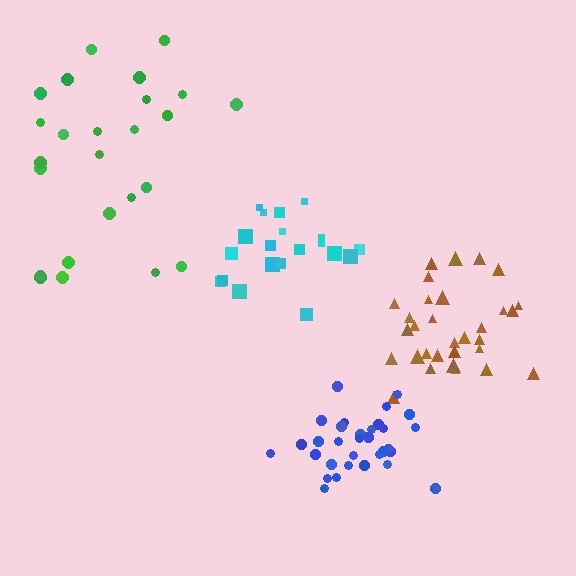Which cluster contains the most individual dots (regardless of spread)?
Brown (32).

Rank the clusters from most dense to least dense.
blue, brown, cyan, green.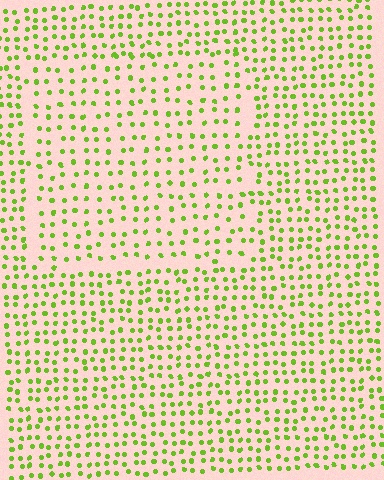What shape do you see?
I see a rectangle.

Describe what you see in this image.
The image contains small lime elements arranged at two different densities. A rectangle-shaped region is visible where the elements are less densely packed than the surrounding area.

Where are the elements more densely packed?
The elements are more densely packed outside the rectangle boundary.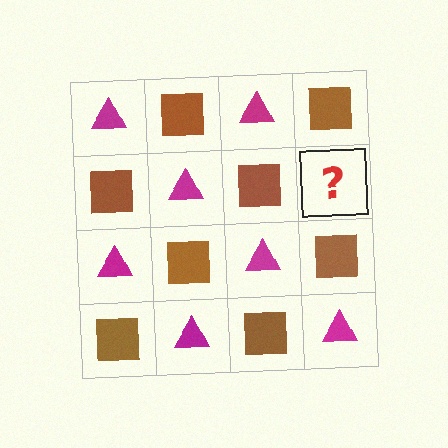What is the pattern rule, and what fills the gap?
The rule is that it alternates magenta triangle and brown square in a checkerboard pattern. The gap should be filled with a magenta triangle.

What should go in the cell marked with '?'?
The missing cell should contain a magenta triangle.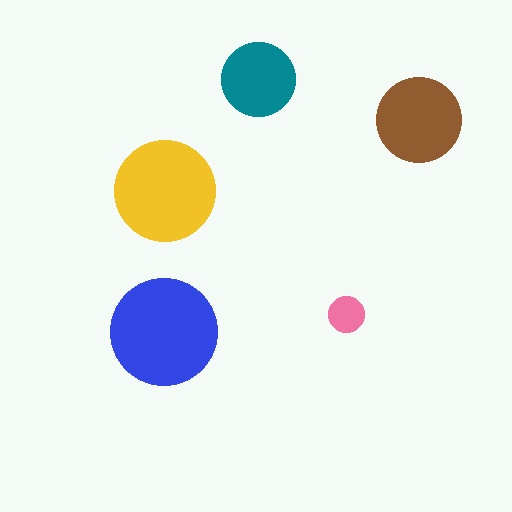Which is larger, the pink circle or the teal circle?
The teal one.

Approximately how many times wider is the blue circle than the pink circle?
About 3 times wider.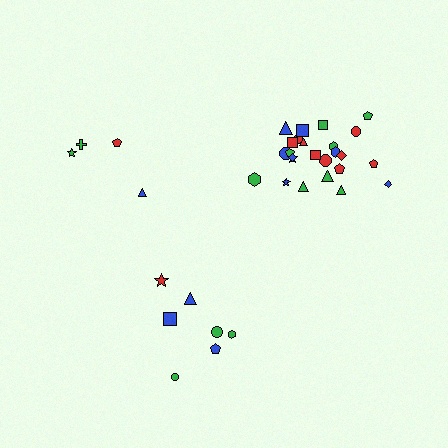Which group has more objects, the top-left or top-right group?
The top-right group.